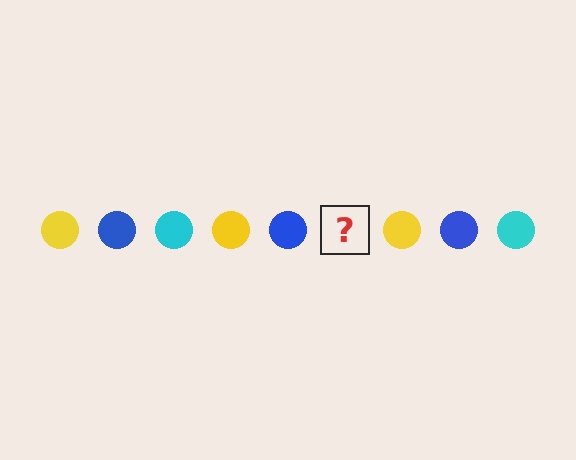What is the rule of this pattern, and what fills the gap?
The rule is that the pattern cycles through yellow, blue, cyan circles. The gap should be filled with a cyan circle.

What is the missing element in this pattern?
The missing element is a cyan circle.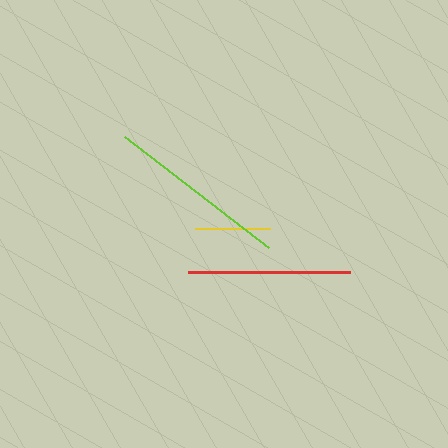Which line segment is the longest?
The lime line is the longest at approximately 181 pixels.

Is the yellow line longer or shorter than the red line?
The red line is longer than the yellow line.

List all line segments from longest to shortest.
From longest to shortest: lime, red, yellow.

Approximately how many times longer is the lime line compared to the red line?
The lime line is approximately 1.1 times the length of the red line.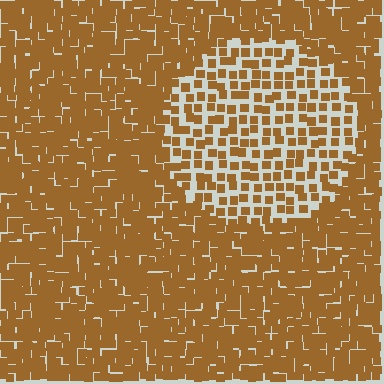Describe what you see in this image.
The image contains small brown elements arranged at two different densities. A circle-shaped region is visible where the elements are less densely packed than the surrounding area.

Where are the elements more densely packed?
The elements are more densely packed outside the circle boundary.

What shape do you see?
I see a circle.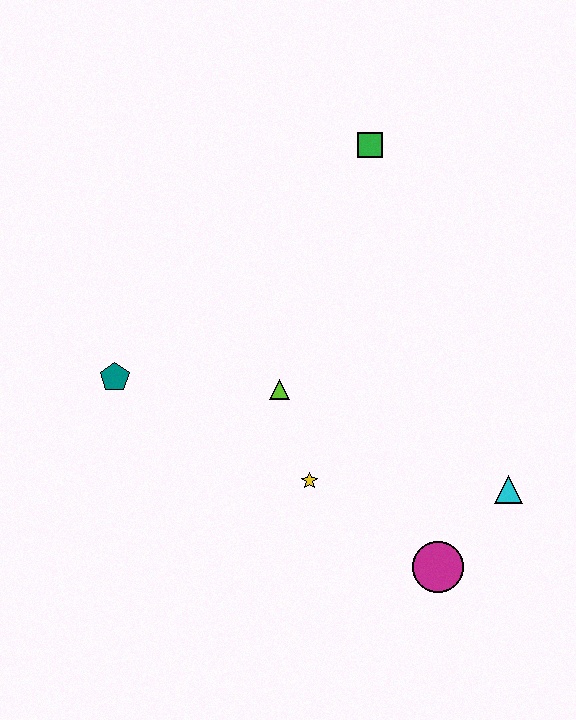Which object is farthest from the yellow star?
The green square is farthest from the yellow star.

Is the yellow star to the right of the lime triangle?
Yes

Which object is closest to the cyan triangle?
The magenta circle is closest to the cyan triangle.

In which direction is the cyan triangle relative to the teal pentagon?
The cyan triangle is to the right of the teal pentagon.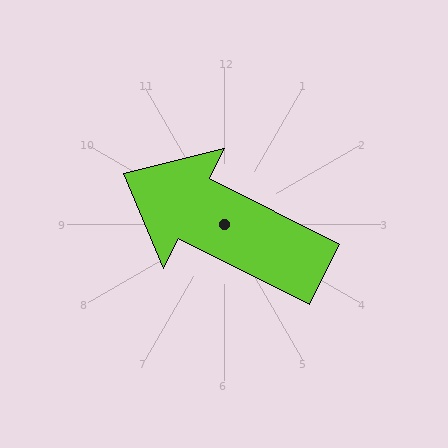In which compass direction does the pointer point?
Northwest.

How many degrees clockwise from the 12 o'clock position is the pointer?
Approximately 297 degrees.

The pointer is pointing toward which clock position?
Roughly 10 o'clock.